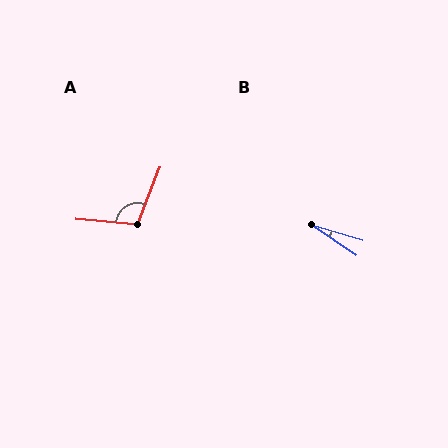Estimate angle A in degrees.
Approximately 105 degrees.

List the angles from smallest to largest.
B (17°), A (105°).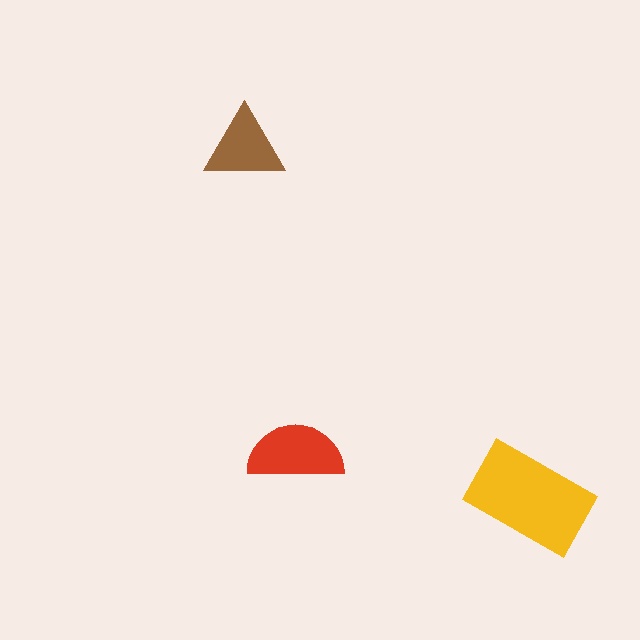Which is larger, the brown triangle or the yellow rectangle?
The yellow rectangle.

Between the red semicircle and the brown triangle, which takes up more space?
The red semicircle.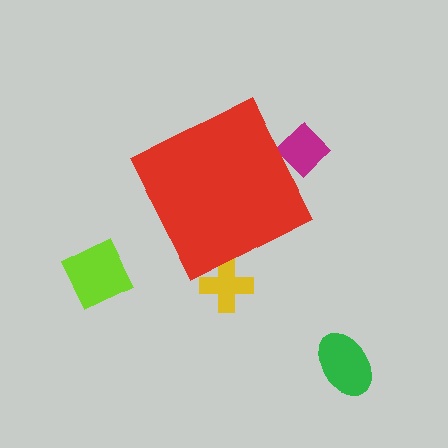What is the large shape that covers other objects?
A red diamond.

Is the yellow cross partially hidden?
Yes, the yellow cross is partially hidden behind the red diamond.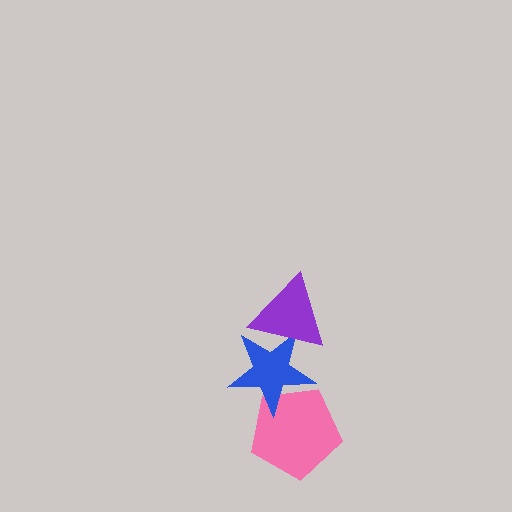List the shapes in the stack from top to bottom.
From top to bottom: the purple triangle, the blue star, the pink pentagon.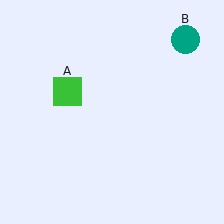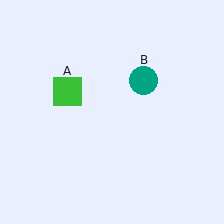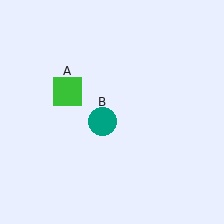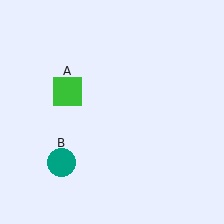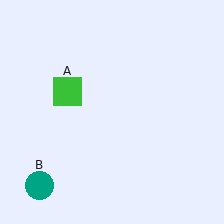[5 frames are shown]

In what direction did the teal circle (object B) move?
The teal circle (object B) moved down and to the left.